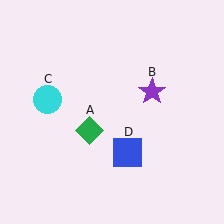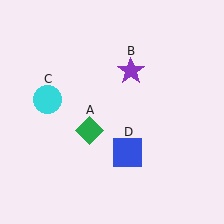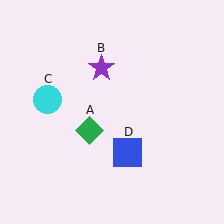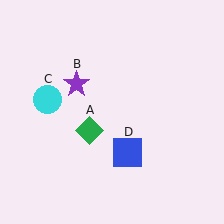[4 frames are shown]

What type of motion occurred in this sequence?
The purple star (object B) rotated counterclockwise around the center of the scene.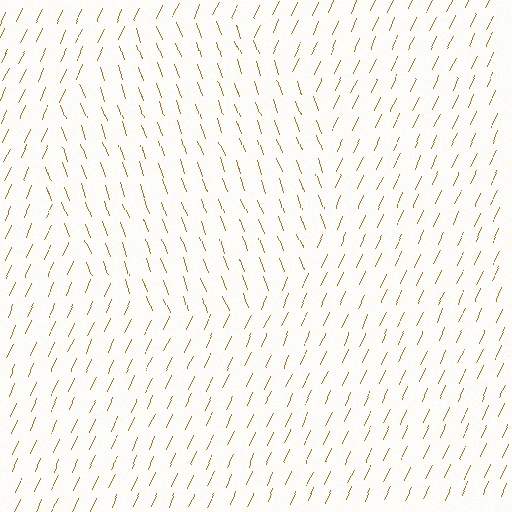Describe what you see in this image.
The image is filled with small brown line segments. A circle region in the image has lines oriented differently from the surrounding lines, creating a visible texture boundary.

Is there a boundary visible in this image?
Yes, there is a texture boundary formed by a change in line orientation.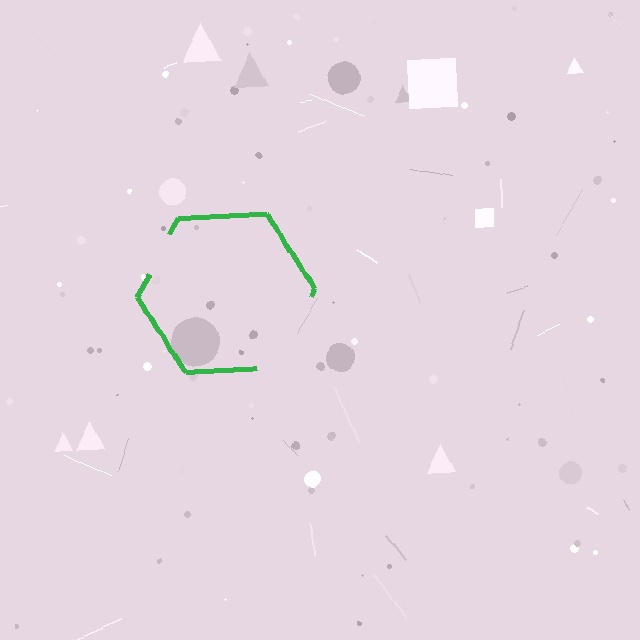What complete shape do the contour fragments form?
The contour fragments form a hexagon.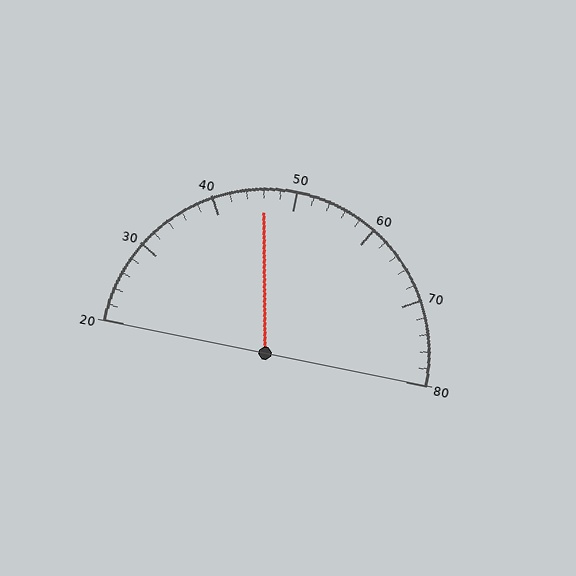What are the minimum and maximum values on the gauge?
The gauge ranges from 20 to 80.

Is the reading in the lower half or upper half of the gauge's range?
The reading is in the lower half of the range (20 to 80).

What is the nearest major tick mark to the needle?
The nearest major tick mark is 50.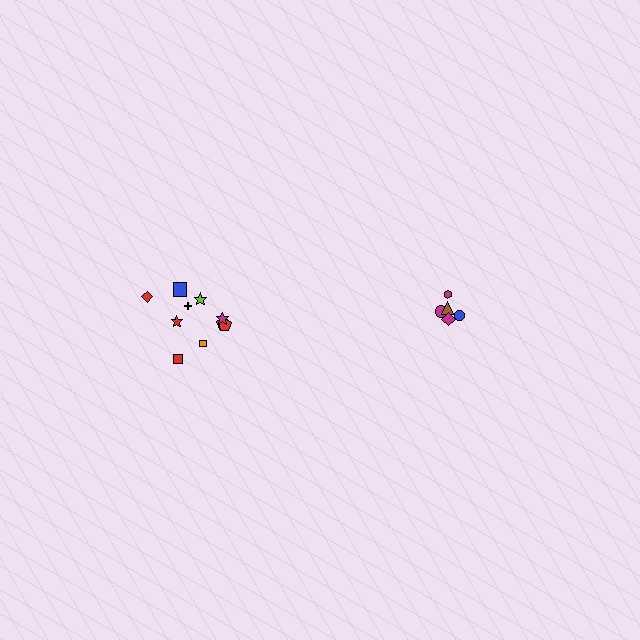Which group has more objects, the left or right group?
The left group.